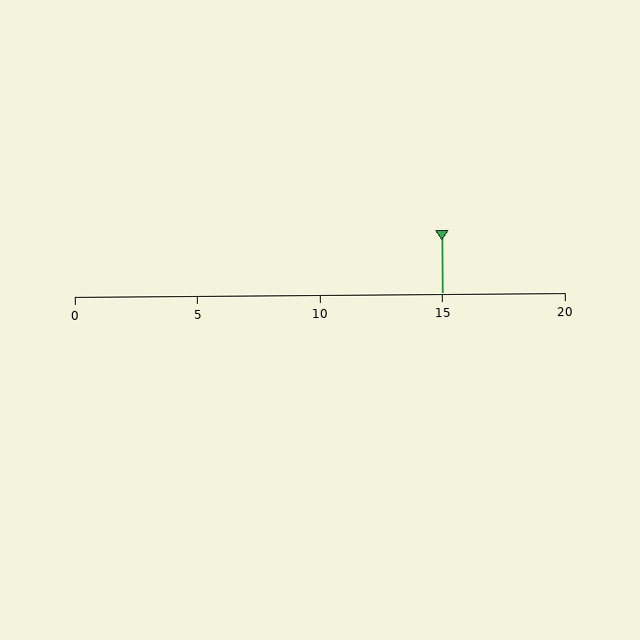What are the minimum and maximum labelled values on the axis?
The axis runs from 0 to 20.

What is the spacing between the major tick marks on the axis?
The major ticks are spaced 5 apart.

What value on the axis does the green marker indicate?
The marker indicates approximately 15.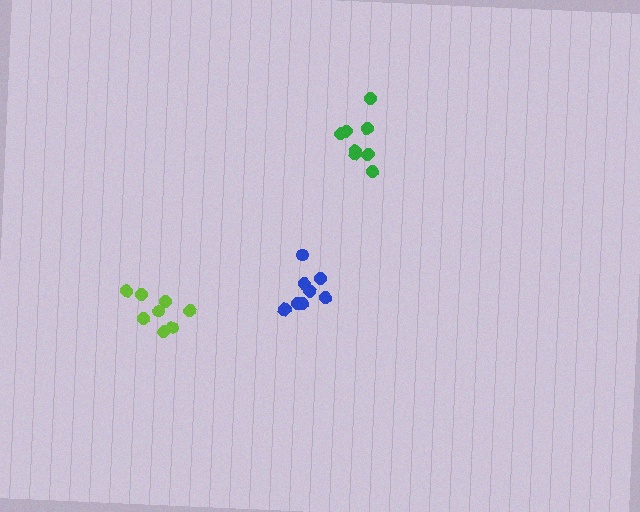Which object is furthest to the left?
The lime cluster is leftmost.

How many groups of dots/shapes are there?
There are 3 groups.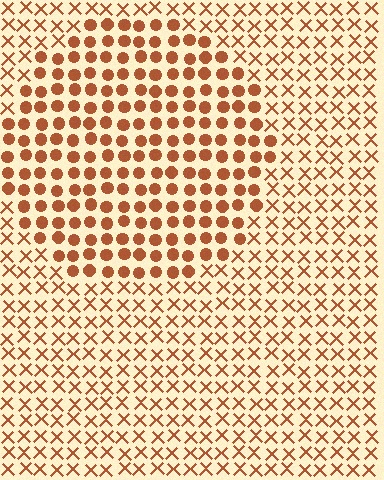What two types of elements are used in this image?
The image uses circles inside the circle region and X marks outside it.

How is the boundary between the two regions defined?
The boundary is defined by a change in element shape: circles inside vs. X marks outside. All elements share the same color and spacing.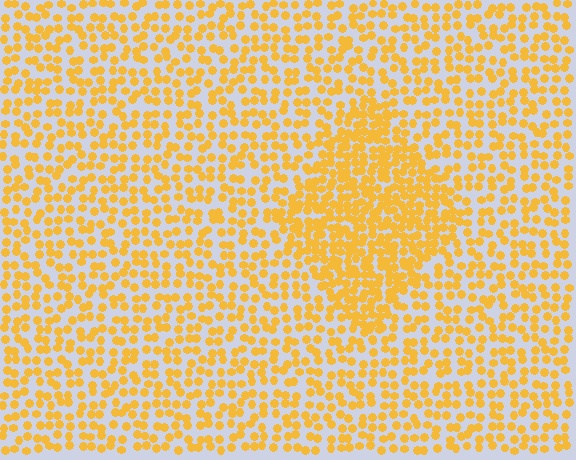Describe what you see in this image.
The image contains small yellow elements arranged at two different densities. A diamond-shaped region is visible where the elements are more densely packed than the surrounding area.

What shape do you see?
I see a diamond.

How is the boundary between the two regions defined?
The boundary is defined by a change in element density (approximately 1.8x ratio). All elements are the same color, size, and shape.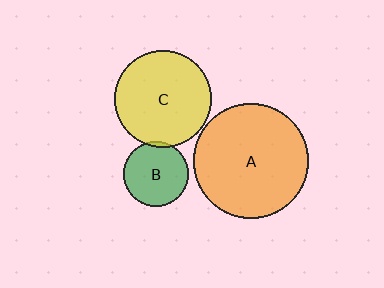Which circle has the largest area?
Circle A (orange).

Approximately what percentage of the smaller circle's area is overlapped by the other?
Approximately 5%.